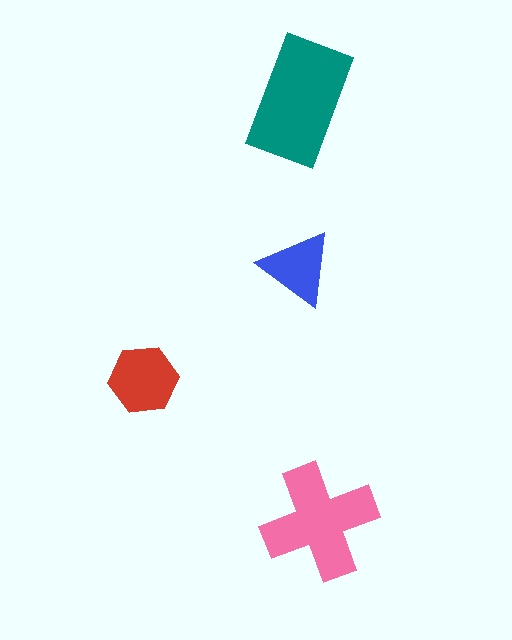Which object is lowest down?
The pink cross is bottommost.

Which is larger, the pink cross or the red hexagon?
The pink cross.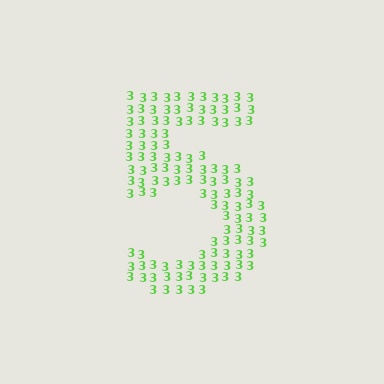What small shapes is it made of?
It is made of small digit 3's.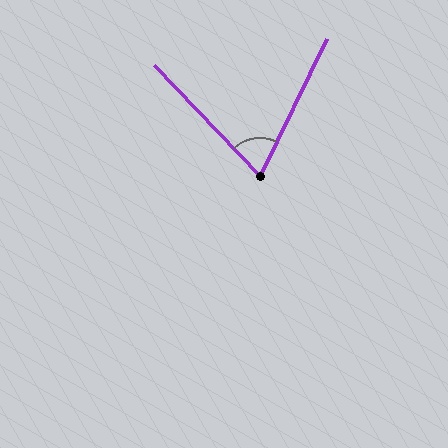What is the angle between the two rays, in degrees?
Approximately 69 degrees.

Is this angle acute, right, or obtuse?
It is acute.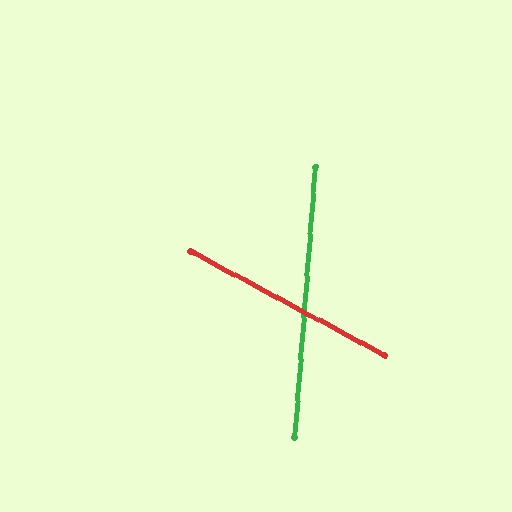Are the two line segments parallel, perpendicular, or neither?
Neither parallel nor perpendicular — they differ by about 66°.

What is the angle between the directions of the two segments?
Approximately 66 degrees.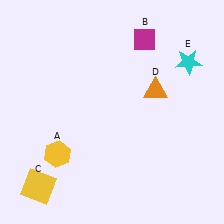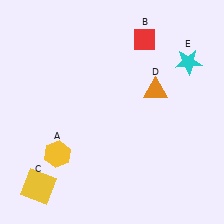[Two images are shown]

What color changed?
The diamond (B) changed from magenta in Image 1 to red in Image 2.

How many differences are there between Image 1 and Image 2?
There is 1 difference between the two images.